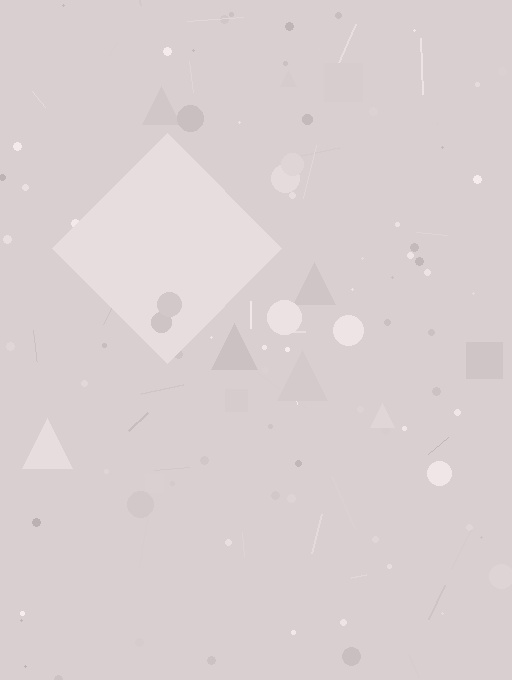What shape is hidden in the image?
A diamond is hidden in the image.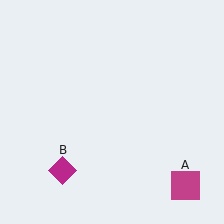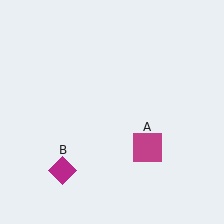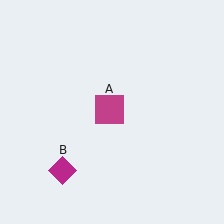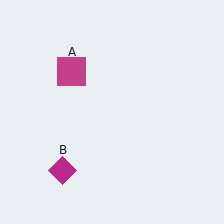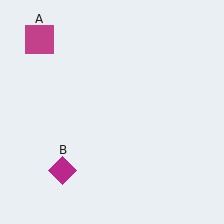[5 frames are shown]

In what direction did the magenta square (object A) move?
The magenta square (object A) moved up and to the left.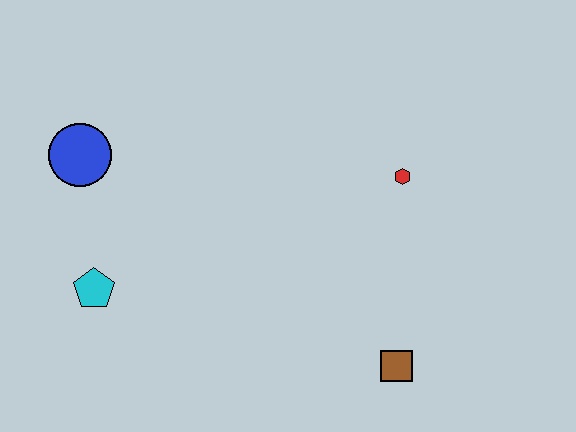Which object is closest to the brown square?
The red hexagon is closest to the brown square.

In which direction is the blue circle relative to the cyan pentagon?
The blue circle is above the cyan pentagon.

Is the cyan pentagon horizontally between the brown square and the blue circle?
Yes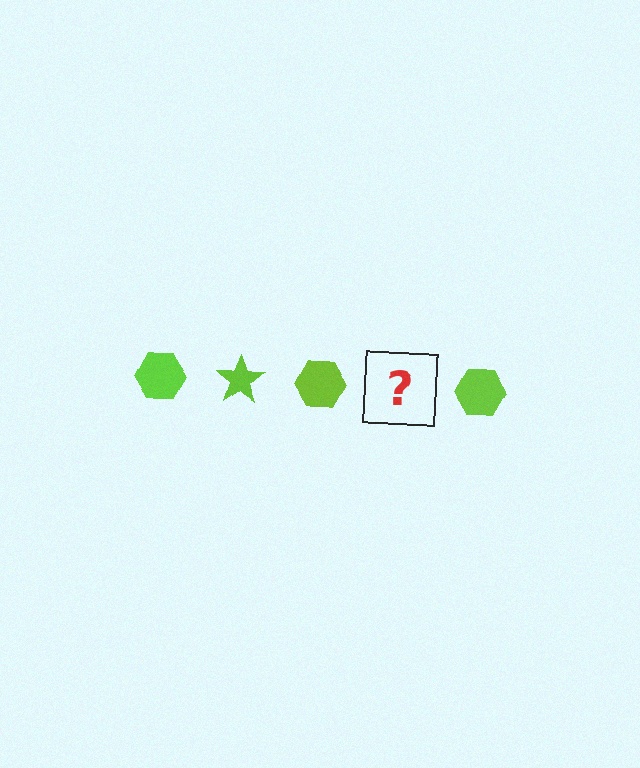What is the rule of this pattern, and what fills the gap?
The rule is that the pattern cycles through hexagon, star shapes in lime. The gap should be filled with a lime star.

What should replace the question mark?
The question mark should be replaced with a lime star.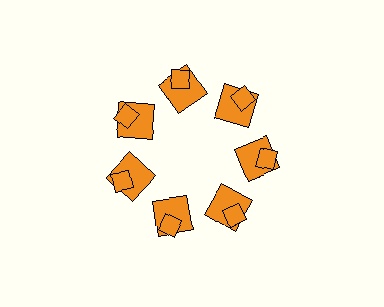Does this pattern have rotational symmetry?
Yes, this pattern has 7-fold rotational symmetry. It looks the same after rotating 51 degrees around the center.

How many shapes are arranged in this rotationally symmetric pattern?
There are 14 shapes, arranged in 7 groups of 2.